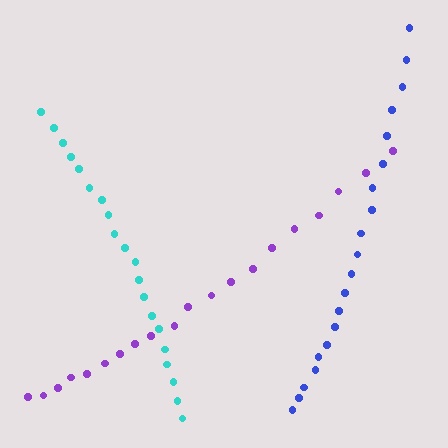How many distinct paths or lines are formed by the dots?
There are 3 distinct paths.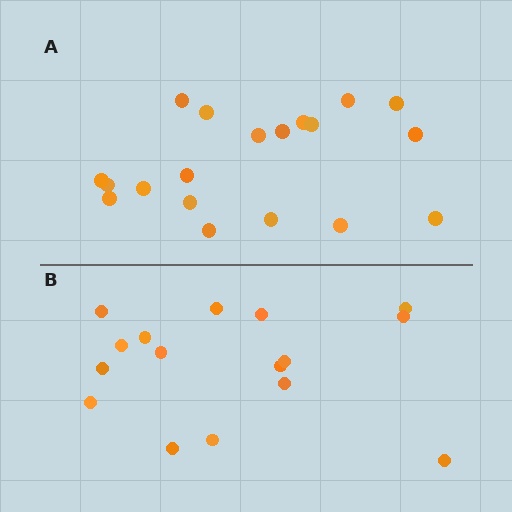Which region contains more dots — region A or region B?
Region A (the top region) has more dots.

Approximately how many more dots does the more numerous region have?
Region A has just a few more — roughly 2 or 3 more dots than region B.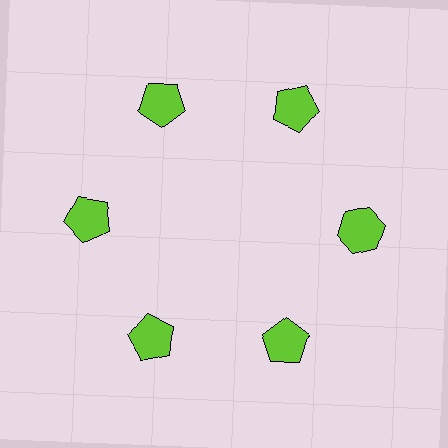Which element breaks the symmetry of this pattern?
The lime hexagon at roughly the 3 o'clock position breaks the symmetry. All other shapes are lime pentagons.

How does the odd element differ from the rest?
It has a different shape: hexagon instead of pentagon.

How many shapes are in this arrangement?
There are 6 shapes arranged in a ring pattern.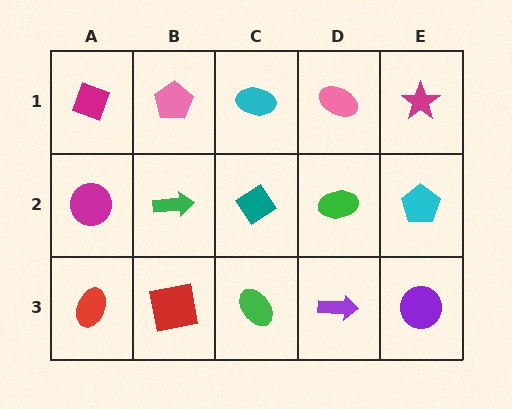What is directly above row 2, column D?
A pink ellipse.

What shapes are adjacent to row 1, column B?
A green arrow (row 2, column B), a magenta diamond (row 1, column A), a cyan ellipse (row 1, column C).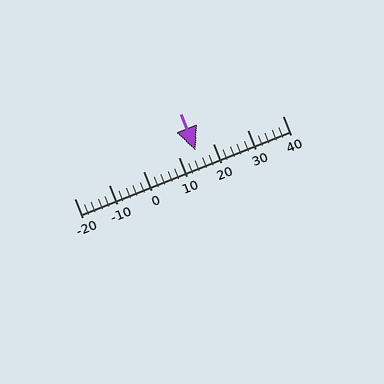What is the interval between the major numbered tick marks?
The major tick marks are spaced 10 units apart.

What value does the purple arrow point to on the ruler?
The purple arrow points to approximately 15.